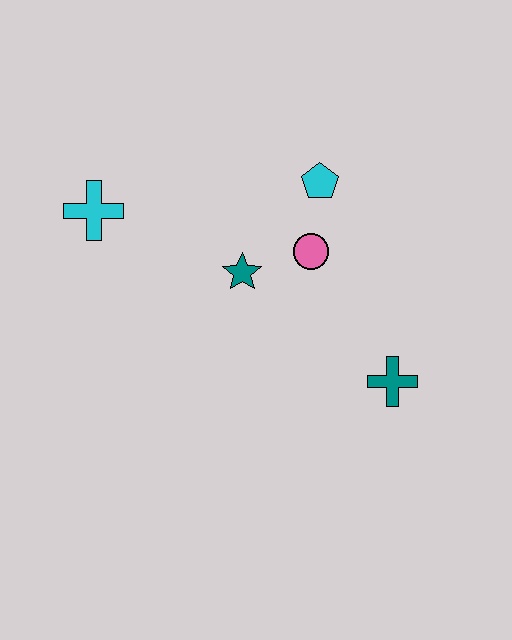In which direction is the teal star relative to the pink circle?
The teal star is to the left of the pink circle.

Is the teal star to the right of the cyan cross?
Yes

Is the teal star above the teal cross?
Yes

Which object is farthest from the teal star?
The teal cross is farthest from the teal star.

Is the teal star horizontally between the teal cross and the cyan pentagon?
No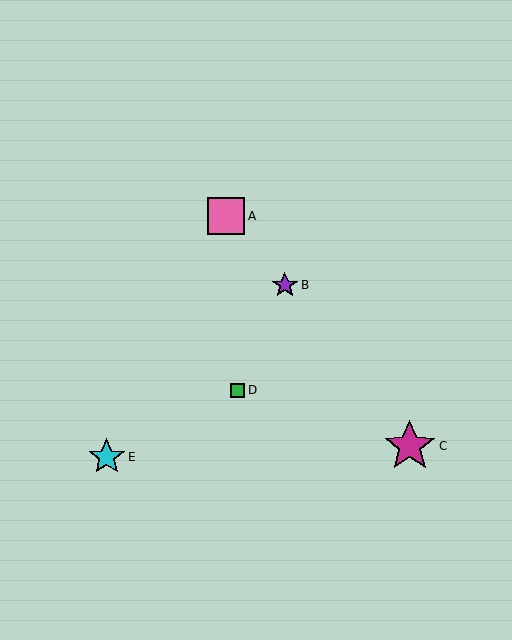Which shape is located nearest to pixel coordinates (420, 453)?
The magenta star (labeled C) at (410, 446) is nearest to that location.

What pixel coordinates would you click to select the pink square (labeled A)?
Click at (226, 216) to select the pink square A.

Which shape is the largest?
The magenta star (labeled C) is the largest.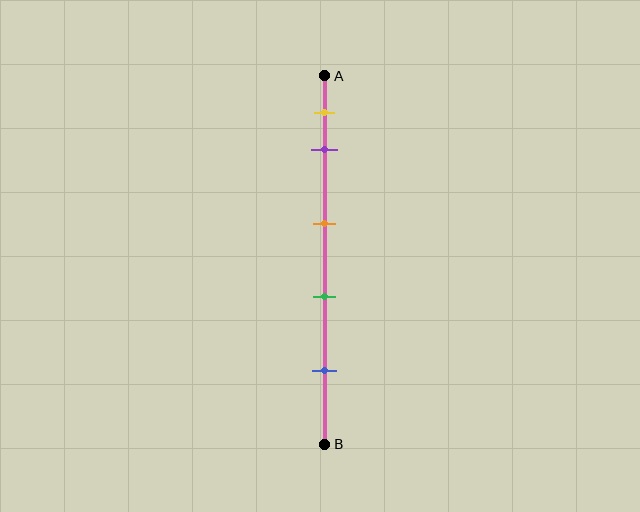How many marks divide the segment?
There are 5 marks dividing the segment.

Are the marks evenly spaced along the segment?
No, the marks are not evenly spaced.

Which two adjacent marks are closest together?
The yellow and purple marks are the closest adjacent pair.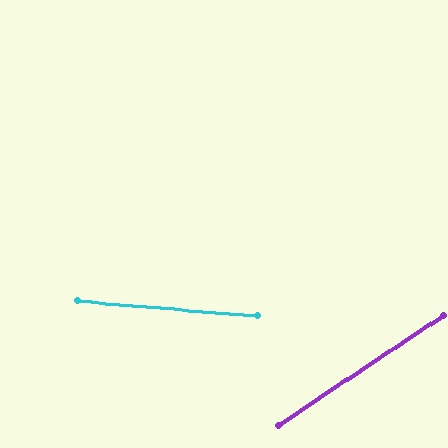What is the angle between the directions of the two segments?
Approximately 38 degrees.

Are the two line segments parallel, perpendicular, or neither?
Neither parallel nor perpendicular — they differ by about 38°.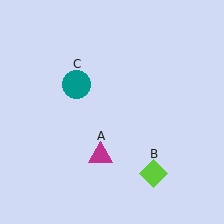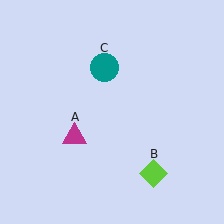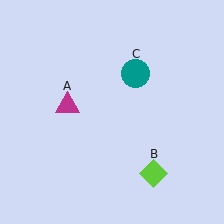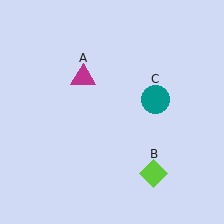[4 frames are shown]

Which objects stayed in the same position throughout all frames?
Lime diamond (object B) remained stationary.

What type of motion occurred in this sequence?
The magenta triangle (object A), teal circle (object C) rotated clockwise around the center of the scene.